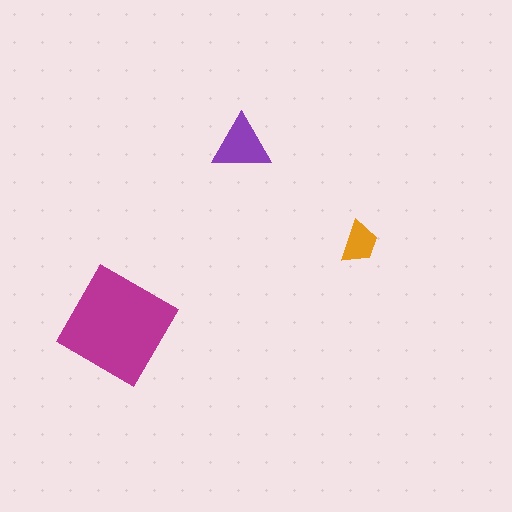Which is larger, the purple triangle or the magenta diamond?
The magenta diamond.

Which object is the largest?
The magenta diamond.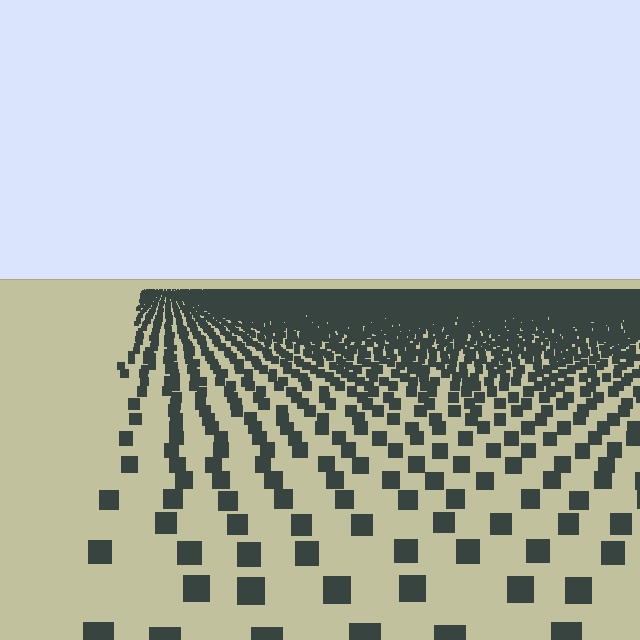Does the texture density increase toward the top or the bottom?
Density increases toward the top.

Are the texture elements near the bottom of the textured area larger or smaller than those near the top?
Larger. Near the bottom, elements are closer to the viewer and appear at a bigger on-screen size.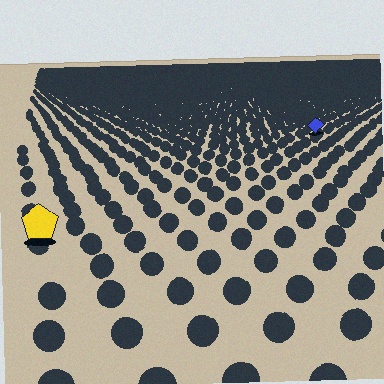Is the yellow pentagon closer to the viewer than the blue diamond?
Yes. The yellow pentagon is closer — you can tell from the texture gradient: the ground texture is coarser near it.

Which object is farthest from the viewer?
The blue diamond is farthest from the viewer. It appears smaller and the ground texture around it is denser.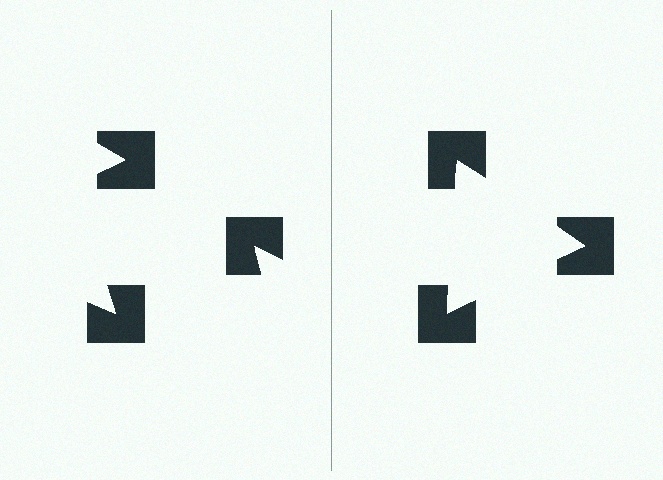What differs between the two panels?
The notched squares are positioned identically on both sides; only the wedge orientations differ. On the right they align to a triangle; on the left they are misaligned.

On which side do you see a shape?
An illusory triangle appears on the right side. On the left side the wedge cuts are rotated, so no coherent shape forms.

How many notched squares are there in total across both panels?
6 — 3 on each side.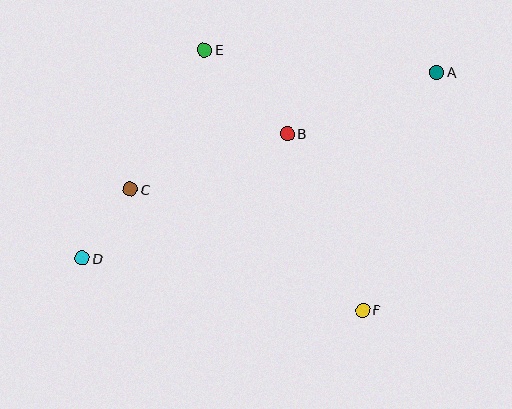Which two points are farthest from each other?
Points A and D are farthest from each other.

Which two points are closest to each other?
Points C and D are closest to each other.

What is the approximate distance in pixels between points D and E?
The distance between D and E is approximately 241 pixels.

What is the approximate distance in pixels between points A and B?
The distance between A and B is approximately 162 pixels.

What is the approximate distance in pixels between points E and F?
The distance between E and F is approximately 304 pixels.